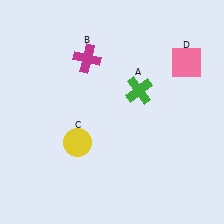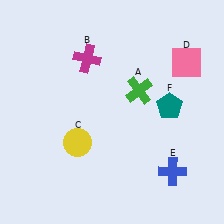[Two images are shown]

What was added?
A blue cross (E), a teal pentagon (F) were added in Image 2.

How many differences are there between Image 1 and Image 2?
There are 2 differences between the two images.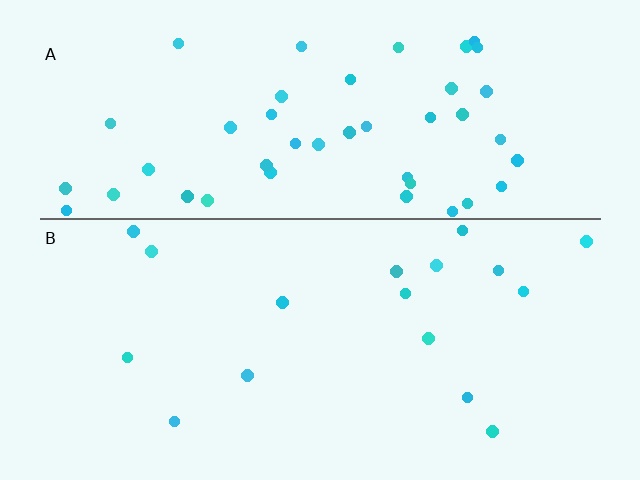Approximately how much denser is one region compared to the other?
Approximately 2.7× — region A over region B.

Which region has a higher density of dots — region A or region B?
A (the top).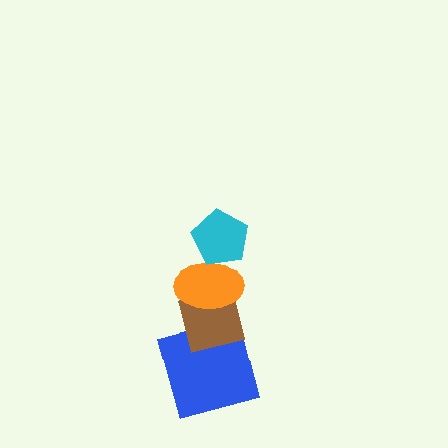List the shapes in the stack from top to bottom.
From top to bottom: the cyan pentagon, the orange ellipse, the brown square, the blue square.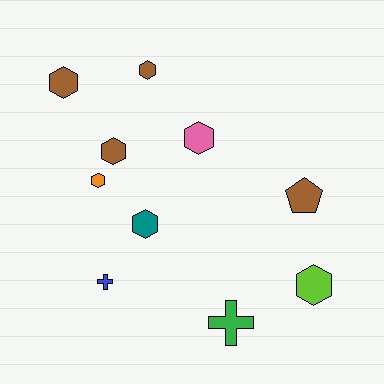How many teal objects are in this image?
There is 1 teal object.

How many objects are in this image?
There are 10 objects.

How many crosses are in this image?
There are 2 crosses.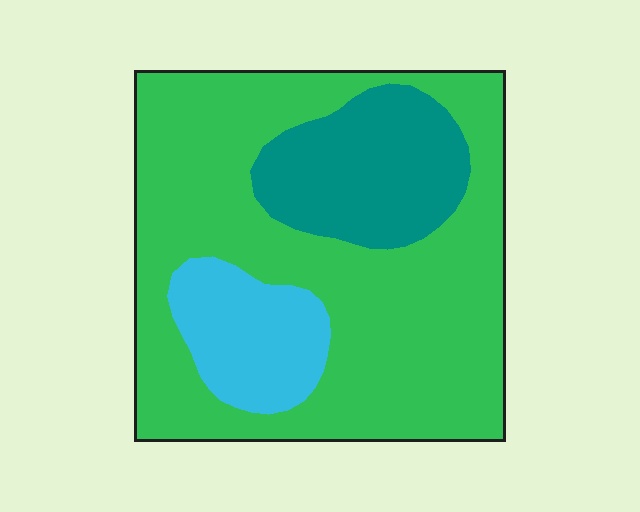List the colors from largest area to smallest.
From largest to smallest: green, teal, cyan.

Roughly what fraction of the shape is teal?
Teal takes up about one fifth (1/5) of the shape.